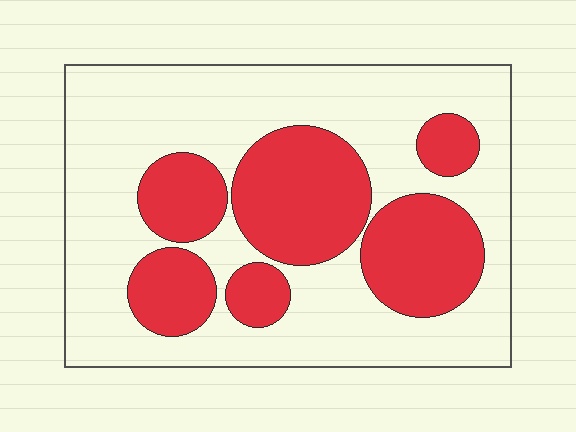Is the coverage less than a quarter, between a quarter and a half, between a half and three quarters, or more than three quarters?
Between a quarter and a half.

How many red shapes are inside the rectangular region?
6.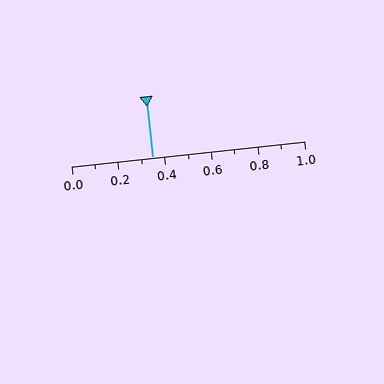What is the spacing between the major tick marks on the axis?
The major ticks are spaced 0.2 apart.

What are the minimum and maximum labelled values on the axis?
The axis runs from 0.0 to 1.0.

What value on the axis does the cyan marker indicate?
The marker indicates approximately 0.35.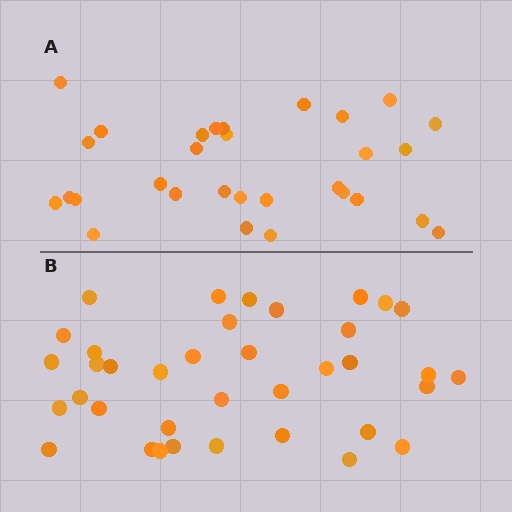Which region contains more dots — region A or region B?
Region B (the bottom region) has more dots.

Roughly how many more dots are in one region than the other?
Region B has roughly 8 or so more dots than region A.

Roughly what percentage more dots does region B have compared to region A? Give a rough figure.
About 25% more.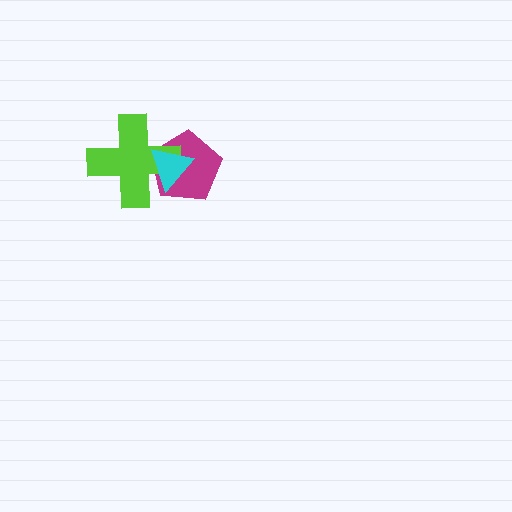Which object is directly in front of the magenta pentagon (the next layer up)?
The lime cross is directly in front of the magenta pentagon.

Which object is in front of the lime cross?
The cyan triangle is in front of the lime cross.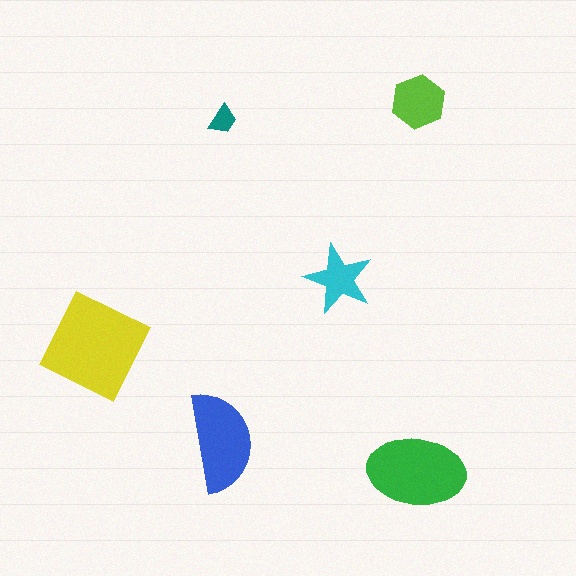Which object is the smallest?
The teal trapezoid.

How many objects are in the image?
There are 6 objects in the image.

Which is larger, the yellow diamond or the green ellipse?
The yellow diamond.